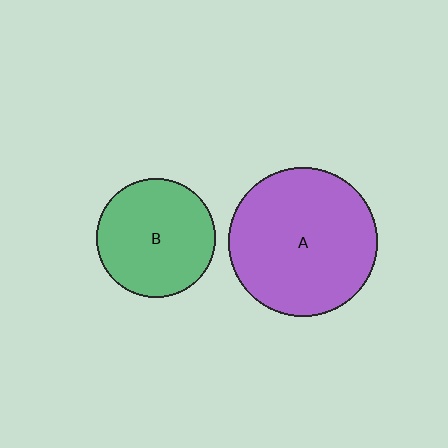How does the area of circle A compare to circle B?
Approximately 1.6 times.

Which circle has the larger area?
Circle A (purple).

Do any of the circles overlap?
No, none of the circles overlap.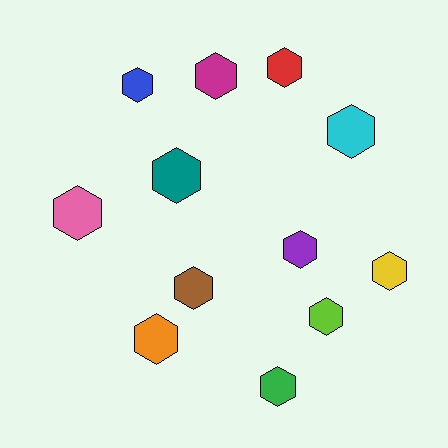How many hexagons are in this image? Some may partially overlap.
There are 12 hexagons.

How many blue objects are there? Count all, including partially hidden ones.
There is 1 blue object.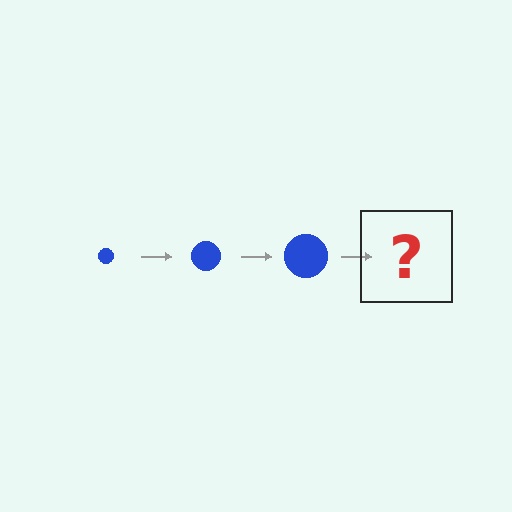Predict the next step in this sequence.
The next step is a blue circle, larger than the previous one.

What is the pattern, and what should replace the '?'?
The pattern is that the circle gets progressively larger each step. The '?' should be a blue circle, larger than the previous one.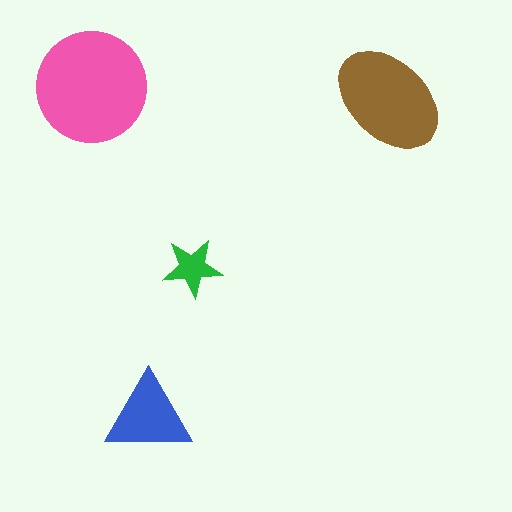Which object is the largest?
The pink circle.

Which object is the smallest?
The green star.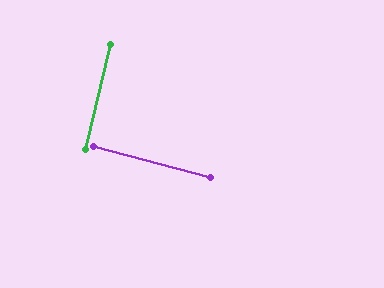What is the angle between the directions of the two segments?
Approximately 89 degrees.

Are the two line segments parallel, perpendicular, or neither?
Perpendicular — they meet at approximately 89°.